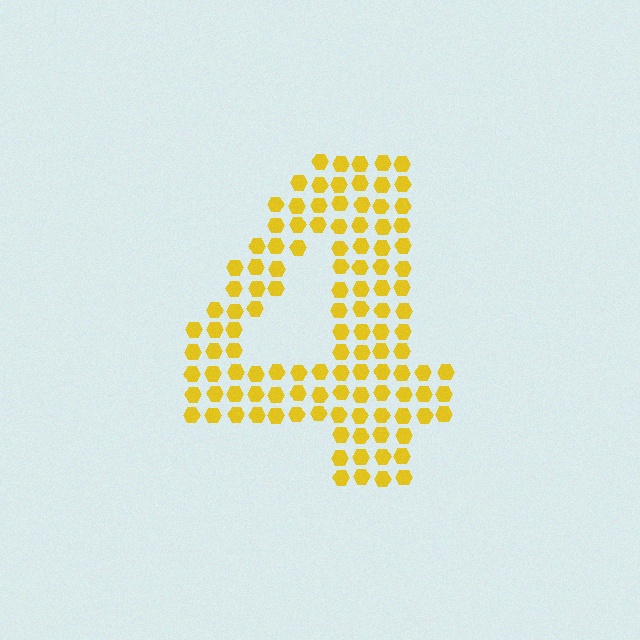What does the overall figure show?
The overall figure shows the digit 4.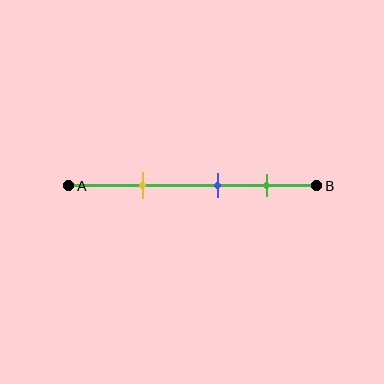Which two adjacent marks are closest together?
The blue and green marks are the closest adjacent pair.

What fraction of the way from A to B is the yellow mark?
The yellow mark is approximately 30% (0.3) of the way from A to B.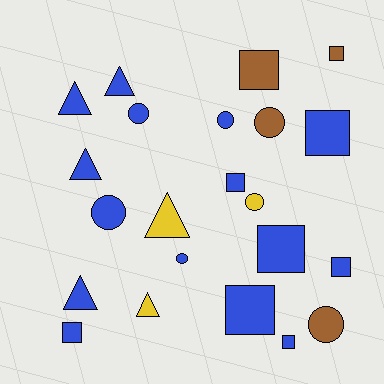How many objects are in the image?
There are 22 objects.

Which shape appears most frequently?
Square, with 9 objects.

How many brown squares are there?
There are 2 brown squares.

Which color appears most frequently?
Blue, with 15 objects.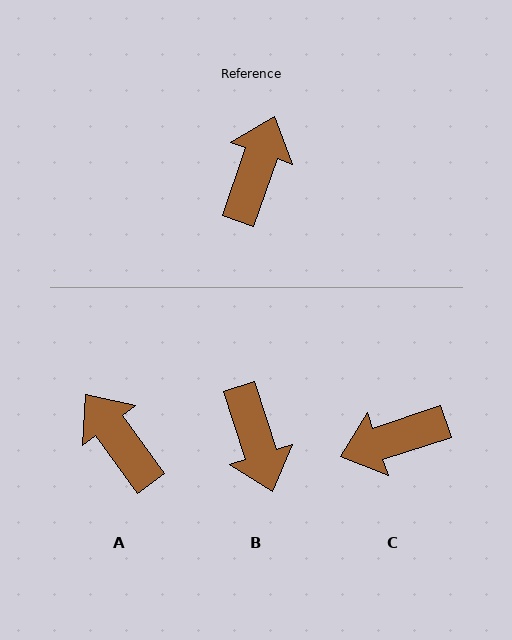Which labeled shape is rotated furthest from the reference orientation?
B, about 143 degrees away.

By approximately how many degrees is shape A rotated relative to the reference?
Approximately 56 degrees counter-clockwise.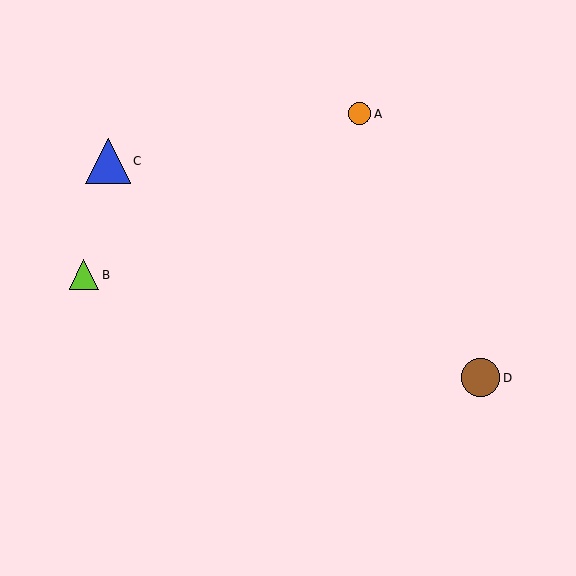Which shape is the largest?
The blue triangle (labeled C) is the largest.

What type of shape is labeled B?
Shape B is a lime triangle.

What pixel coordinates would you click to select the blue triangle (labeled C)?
Click at (108, 161) to select the blue triangle C.